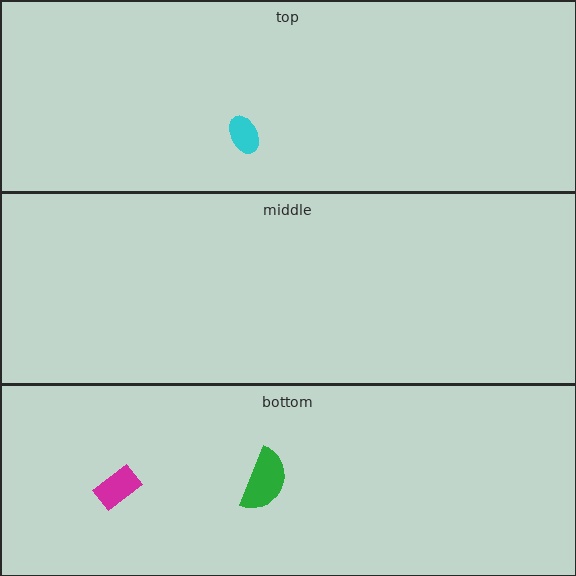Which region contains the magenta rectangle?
The bottom region.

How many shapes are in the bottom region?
2.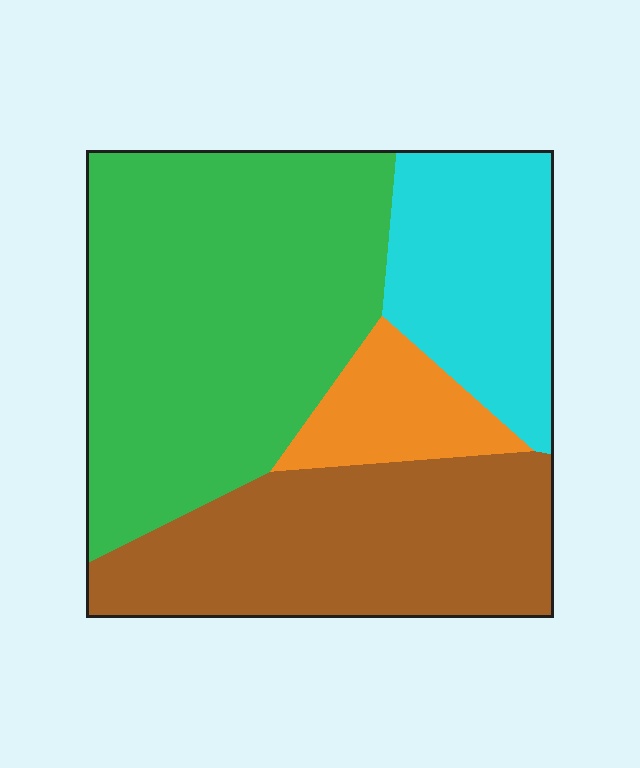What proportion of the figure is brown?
Brown takes up between a sixth and a third of the figure.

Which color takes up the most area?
Green, at roughly 45%.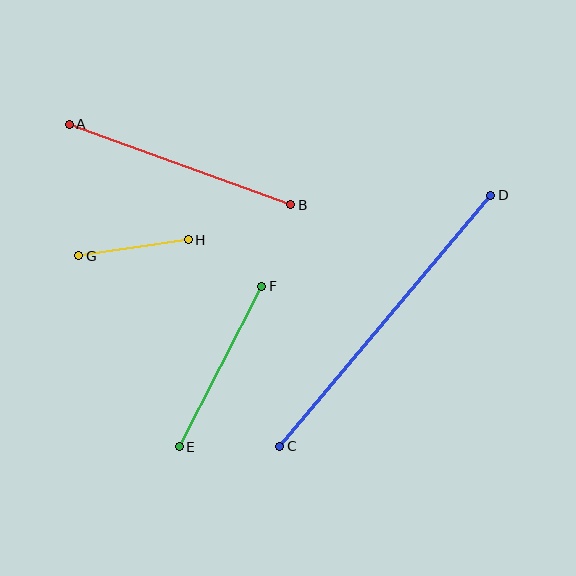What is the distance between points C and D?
The distance is approximately 328 pixels.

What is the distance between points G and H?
The distance is approximately 110 pixels.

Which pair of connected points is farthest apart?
Points C and D are farthest apart.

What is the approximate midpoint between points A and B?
The midpoint is at approximately (180, 165) pixels.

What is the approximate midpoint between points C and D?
The midpoint is at approximately (385, 321) pixels.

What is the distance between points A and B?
The distance is approximately 236 pixels.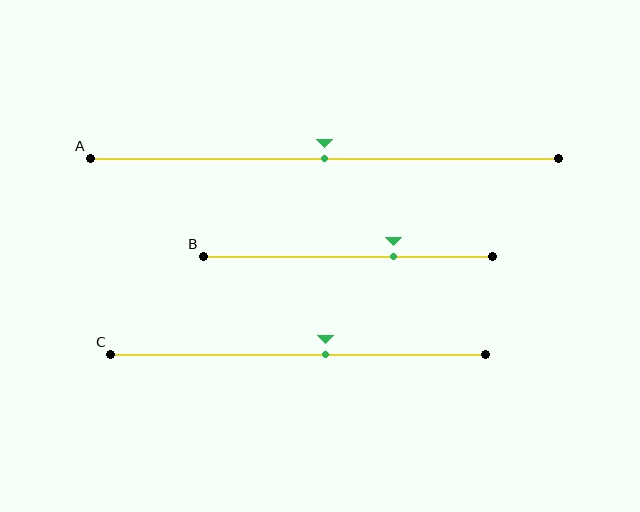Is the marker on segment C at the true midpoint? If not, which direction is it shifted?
No, the marker on segment C is shifted to the right by about 7% of the segment length.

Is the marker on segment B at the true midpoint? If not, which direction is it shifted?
No, the marker on segment B is shifted to the right by about 16% of the segment length.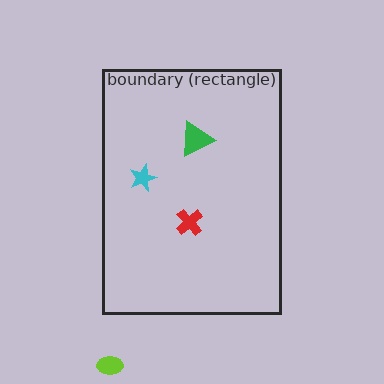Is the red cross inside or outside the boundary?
Inside.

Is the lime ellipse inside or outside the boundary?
Outside.